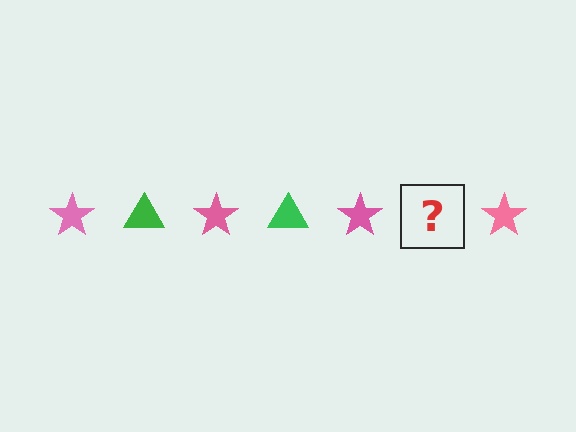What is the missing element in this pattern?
The missing element is a green triangle.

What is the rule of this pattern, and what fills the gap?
The rule is that the pattern alternates between pink star and green triangle. The gap should be filled with a green triangle.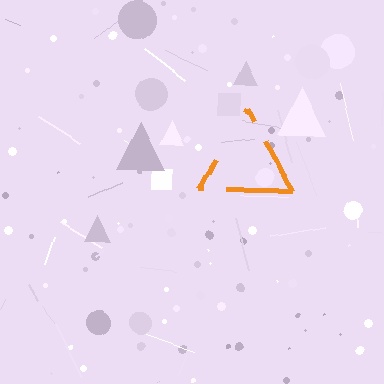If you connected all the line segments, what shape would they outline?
They would outline a triangle.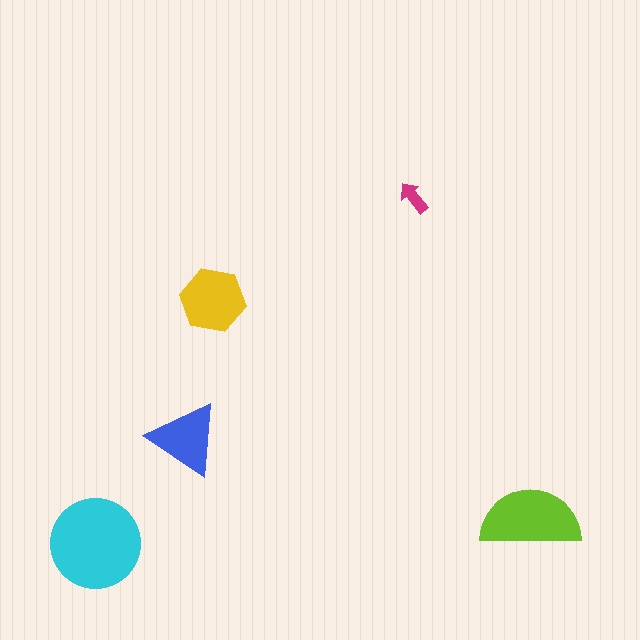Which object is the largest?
The cyan circle.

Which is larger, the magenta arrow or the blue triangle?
The blue triangle.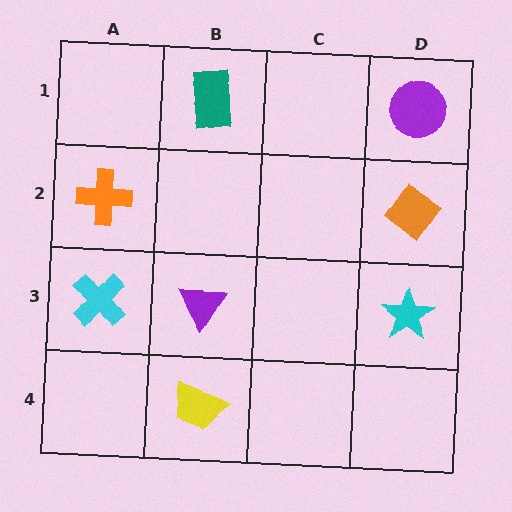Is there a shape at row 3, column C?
No, that cell is empty.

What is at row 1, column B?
A teal rectangle.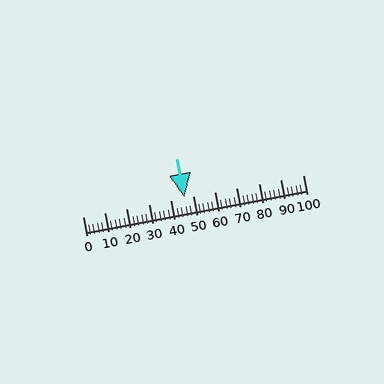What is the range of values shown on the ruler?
The ruler shows values from 0 to 100.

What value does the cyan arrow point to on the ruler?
The cyan arrow points to approximately 46.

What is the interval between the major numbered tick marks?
The major tick marks are spaced 10 units apart.